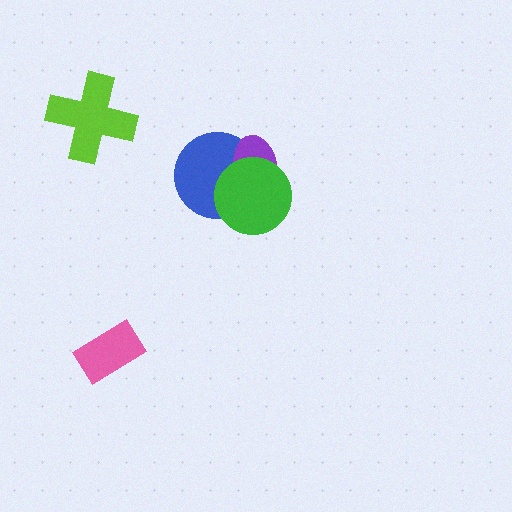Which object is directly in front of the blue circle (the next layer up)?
The purple ellipse is directly in front of the blue circle.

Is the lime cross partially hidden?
No, no other shape covers it.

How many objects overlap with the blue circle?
2 objects overlap with the blue circle.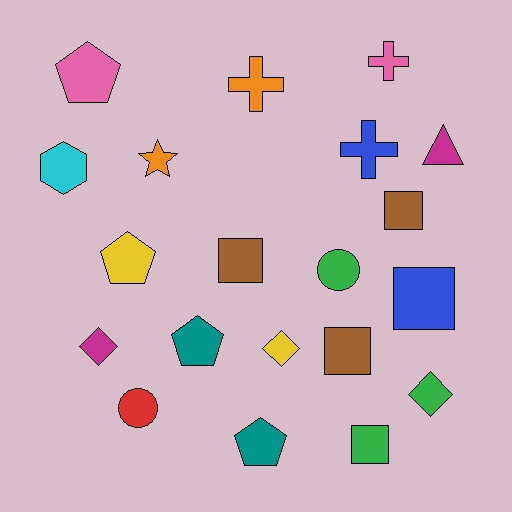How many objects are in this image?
There are 20 objects.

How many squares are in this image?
There are 5 squares.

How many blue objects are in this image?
There are 2 blue objects.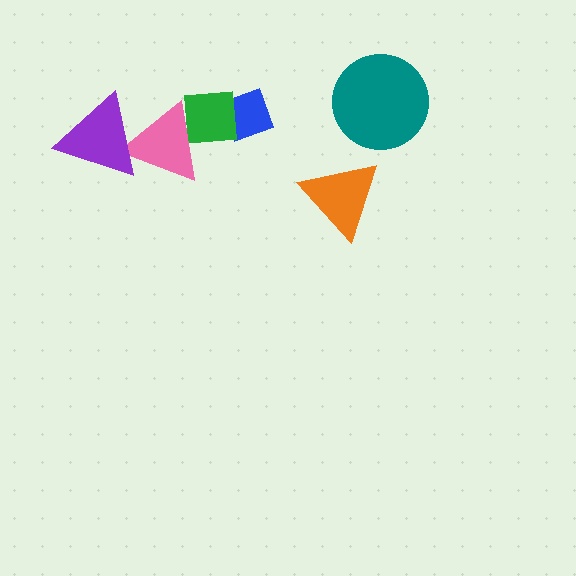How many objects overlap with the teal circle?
0 objects overlap with the teal circle.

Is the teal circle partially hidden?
No, no other shape covers it.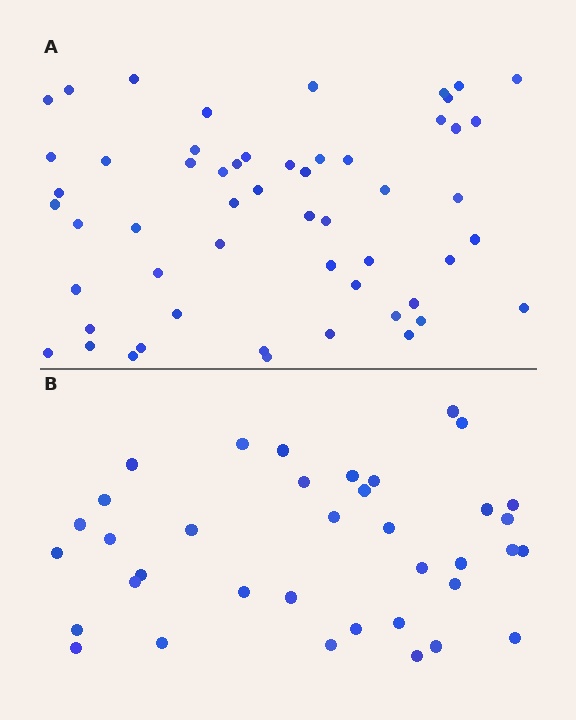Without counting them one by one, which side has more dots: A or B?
Region A (the top region) has more dots.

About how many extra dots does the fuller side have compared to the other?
Region A has approximately 20 more dots than region B.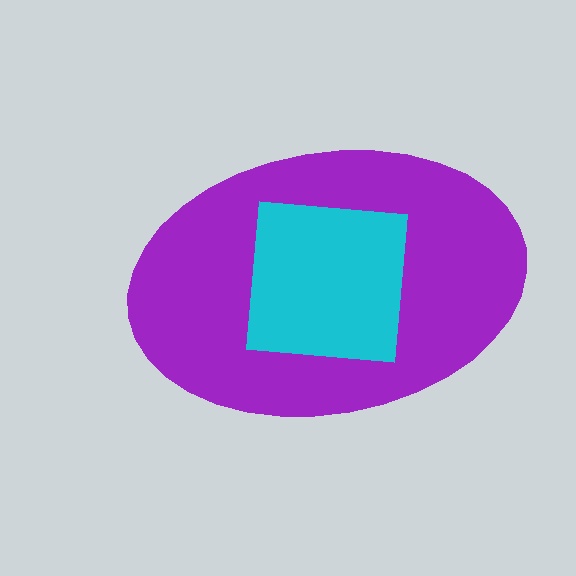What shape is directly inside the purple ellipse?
The cyan square.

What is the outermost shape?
The purple ellipse.